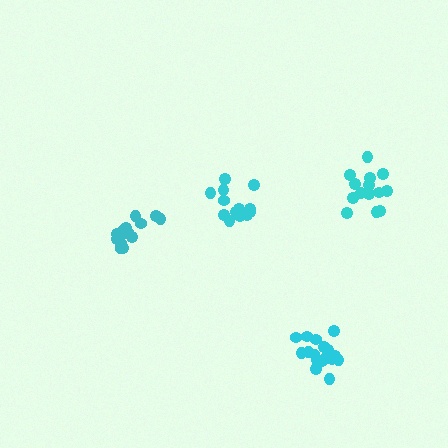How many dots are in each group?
Group 1: 17 dots, Group 2: 13 dots, Group 3: 14 dots, Group 4: 18 dots (62 total).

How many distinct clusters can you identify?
There are 4 distinct clusters.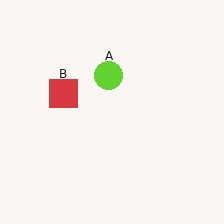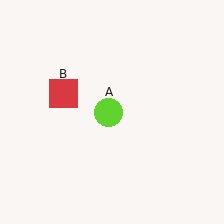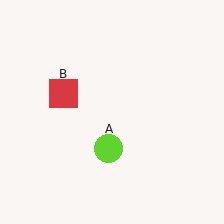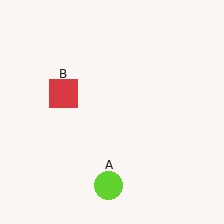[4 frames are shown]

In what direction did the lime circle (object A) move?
The lime circle (object A) moved down.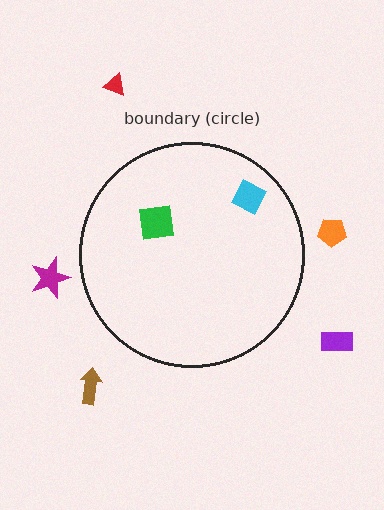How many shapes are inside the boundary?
2 inside, 5 outside.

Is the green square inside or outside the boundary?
Inside.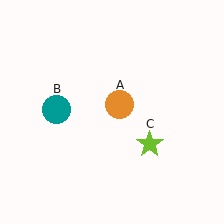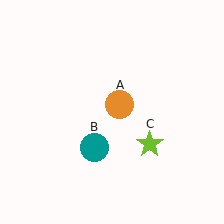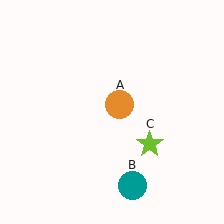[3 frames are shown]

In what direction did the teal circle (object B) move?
The teal circle (object B) moved down and to the right.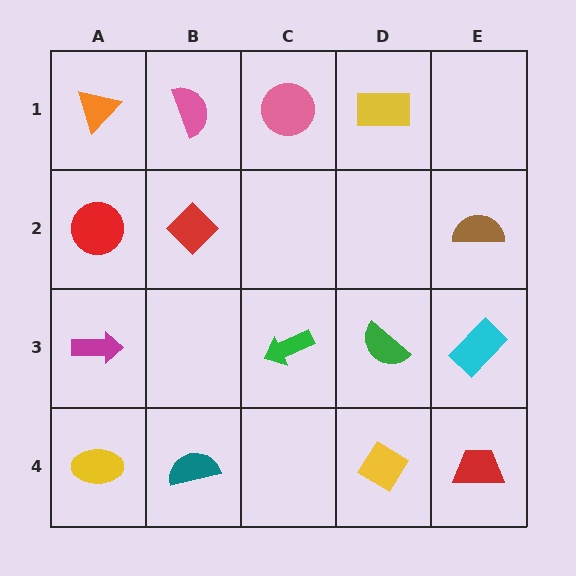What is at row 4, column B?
A teal semicircle.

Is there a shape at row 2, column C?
No, that cell is empty.